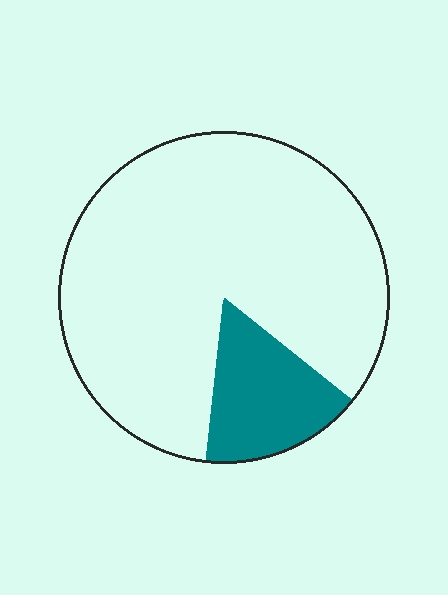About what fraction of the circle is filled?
About one sixth (1/6).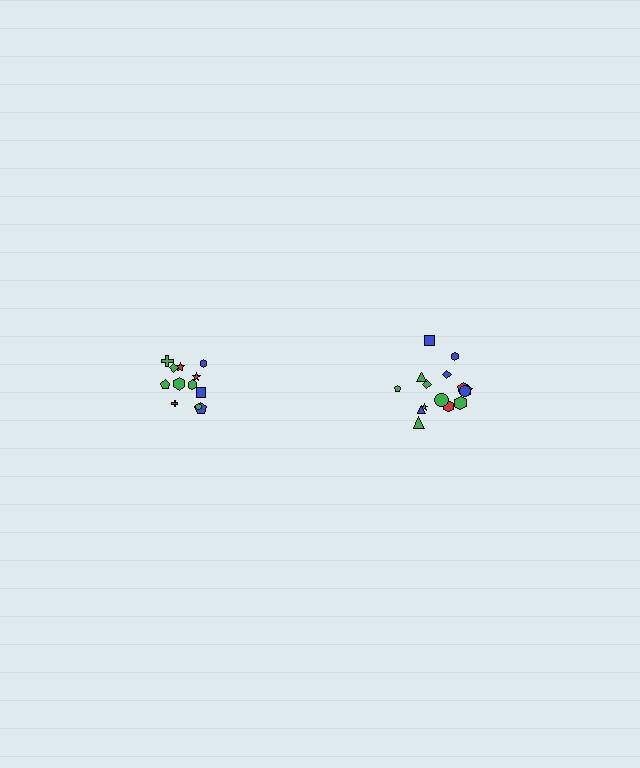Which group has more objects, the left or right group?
The right group.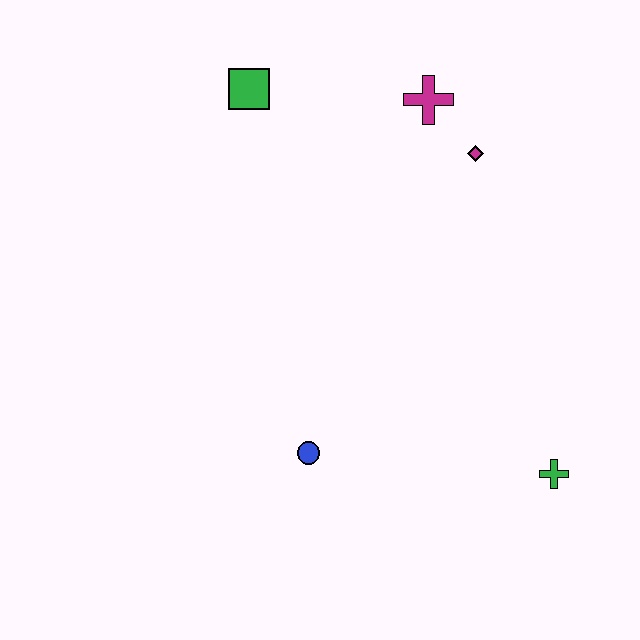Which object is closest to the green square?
The magenta cross is closest to the green square.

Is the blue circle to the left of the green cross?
Yes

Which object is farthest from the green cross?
The green square is farthest from the green cross.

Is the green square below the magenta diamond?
No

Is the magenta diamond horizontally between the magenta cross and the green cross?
Yes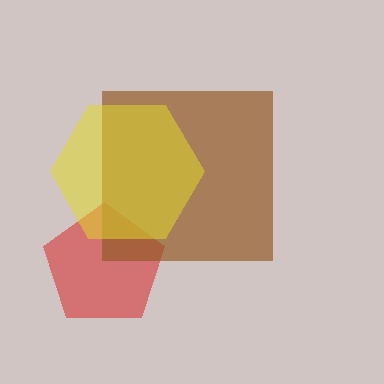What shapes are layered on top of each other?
The layered shapes are: a red pentagon, a brown square, a yellow hexagon.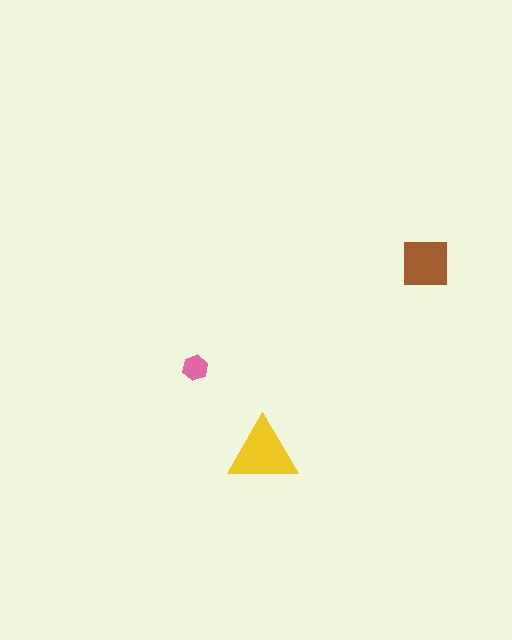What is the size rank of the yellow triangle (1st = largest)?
1st.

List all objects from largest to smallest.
The yellow triangle, the brown square, the pink hexagon.